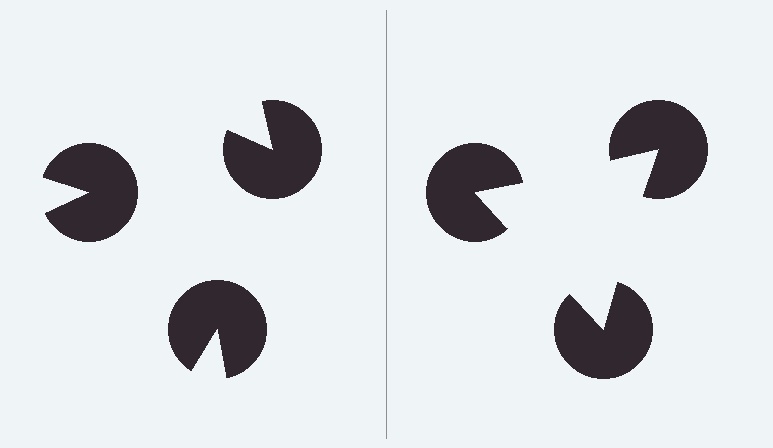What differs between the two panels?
The pac-man discs are positioned identically on both sides; only the wedge orientations differ. On the right they align to a triangle; on the left they are misaligned.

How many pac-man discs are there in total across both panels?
6 — 3 on each side.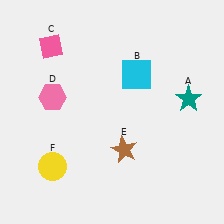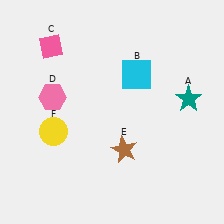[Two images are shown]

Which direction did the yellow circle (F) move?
The yellow circle (F) moved up.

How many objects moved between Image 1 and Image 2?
1 object moved between the two images.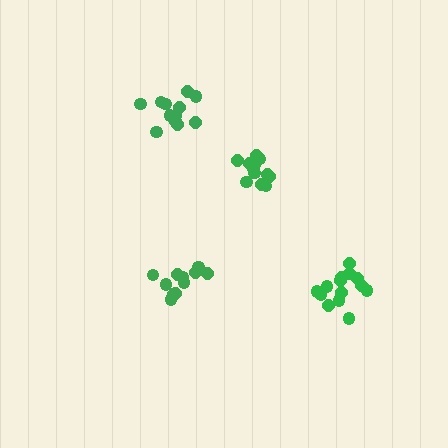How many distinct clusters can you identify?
There are 4 distinct clusters.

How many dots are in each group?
Group 1: 12 dots, Group 2: 14 dots, Group 3: 11 dots, Group 4: 12 dots (49 total).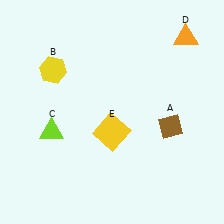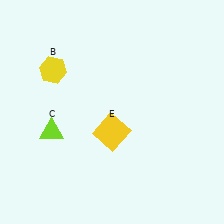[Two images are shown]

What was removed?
The orange triangle (D), the brown diamond (A) were removed in Image 2.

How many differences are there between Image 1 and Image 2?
There are 2 differences between the two images.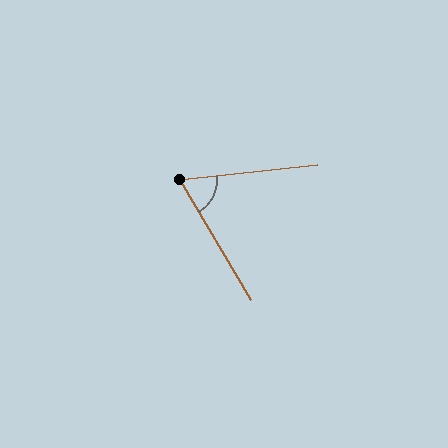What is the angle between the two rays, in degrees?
Approximately 66 degrees.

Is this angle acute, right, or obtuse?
It is acute.